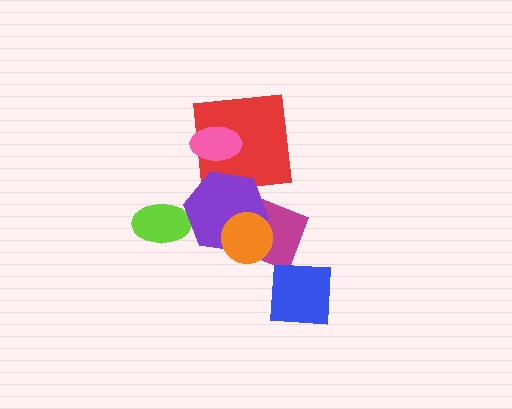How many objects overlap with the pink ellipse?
1 object overlaps with the pink ellipse.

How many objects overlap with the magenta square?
2 objects overlap with the magenta square.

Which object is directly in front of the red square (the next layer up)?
The purple hexagon is directly in front of the red square.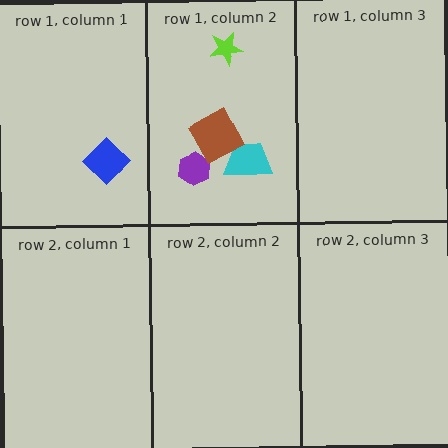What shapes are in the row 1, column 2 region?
The cyan trapezoid, the purple hexagon, the lime star, the brown square.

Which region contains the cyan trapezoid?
The row 1, column 2 region.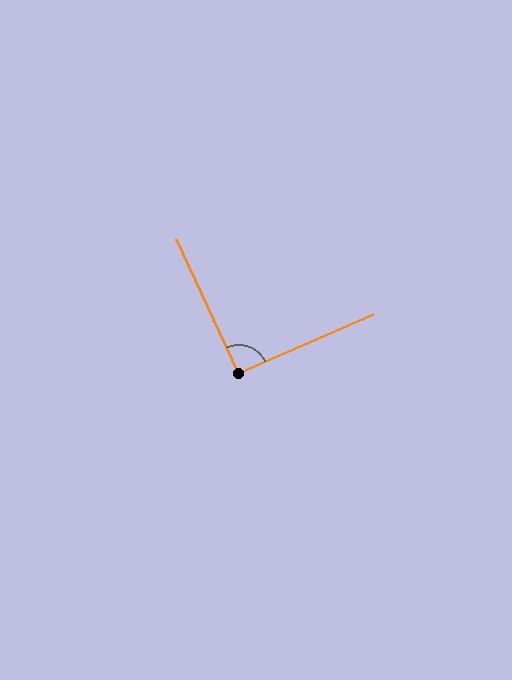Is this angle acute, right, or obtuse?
It is approximately a right angle.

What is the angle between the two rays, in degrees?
Approximately 91 degrees.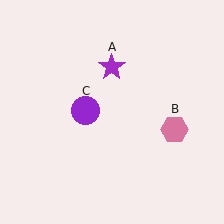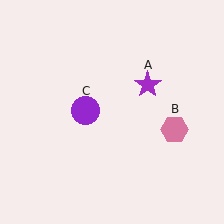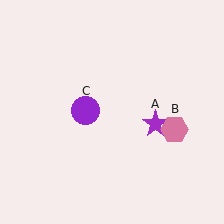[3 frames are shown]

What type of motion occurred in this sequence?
The purple star (object A) rotated clockwise around the center of the scene.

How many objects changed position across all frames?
1 object changed position: purple star (object A).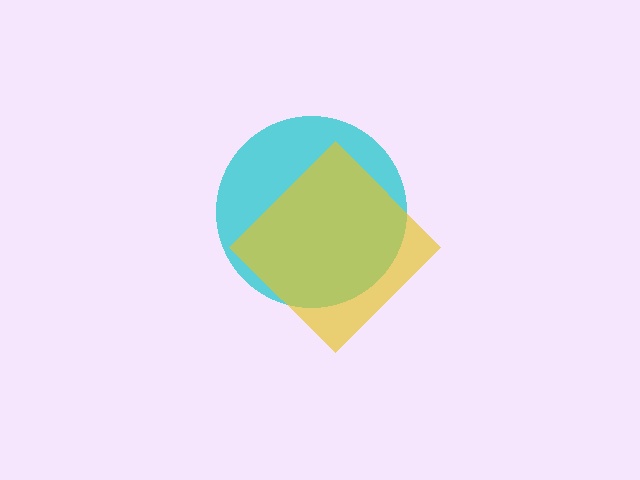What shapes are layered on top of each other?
The layered shapes are: a cyan circle, a yellow diamond.